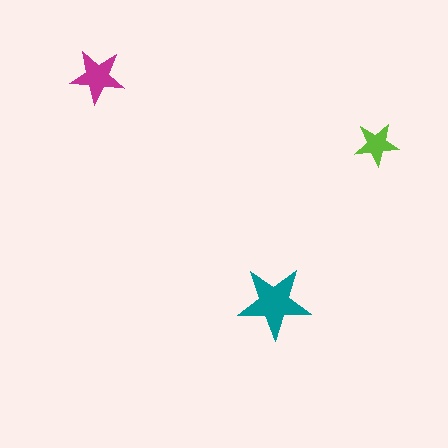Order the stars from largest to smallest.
the teal one, the magenta one, the lime one.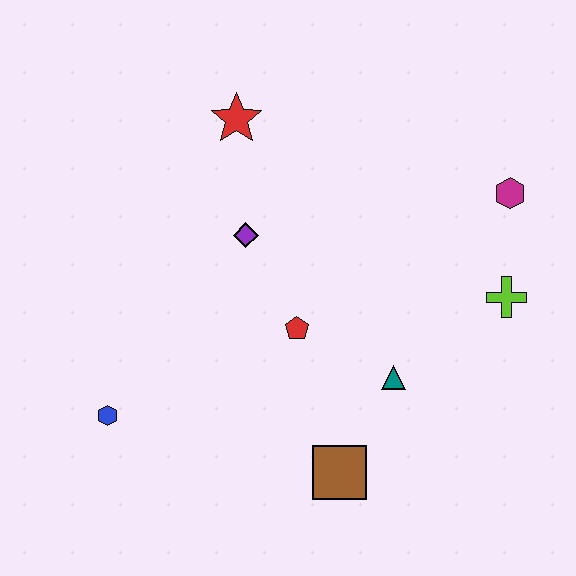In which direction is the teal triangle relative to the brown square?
The teal triangle is above the brown square.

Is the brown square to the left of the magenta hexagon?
Yes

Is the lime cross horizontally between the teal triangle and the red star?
No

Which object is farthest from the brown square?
The red star is farthest from the brown square.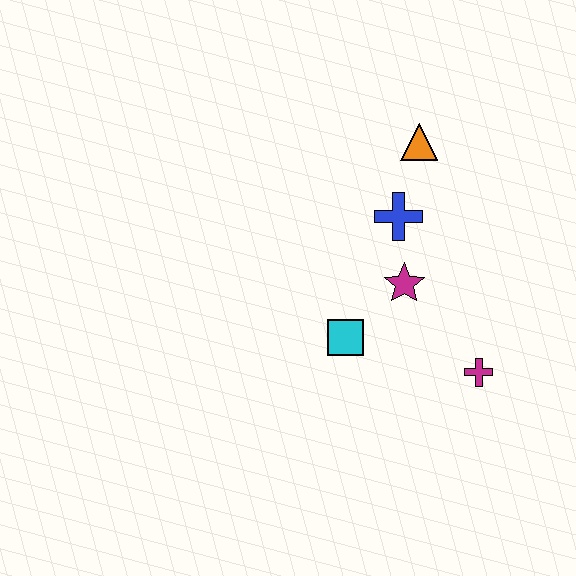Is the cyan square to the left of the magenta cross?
Yes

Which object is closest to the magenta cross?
The magenta star is closest to the magenta cross.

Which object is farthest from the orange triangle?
The magenta cross is farthest from the orange triangle.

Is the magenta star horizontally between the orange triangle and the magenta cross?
No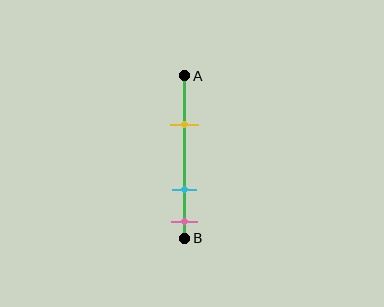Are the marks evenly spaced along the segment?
No, the marks are not evenly spaced.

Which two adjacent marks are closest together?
The cyan and pink marks are the closest adjacent pair.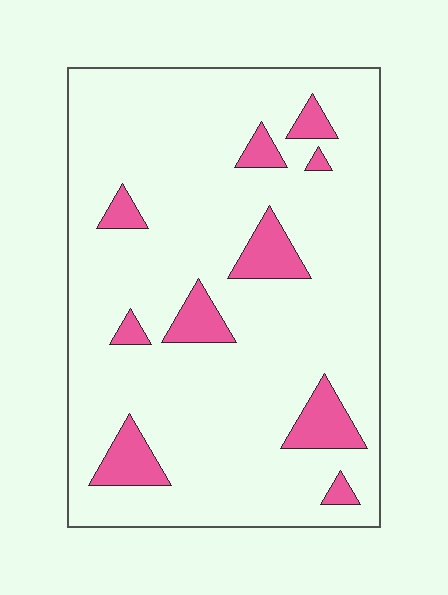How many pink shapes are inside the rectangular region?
10.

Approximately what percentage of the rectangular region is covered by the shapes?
Approximately 10%.